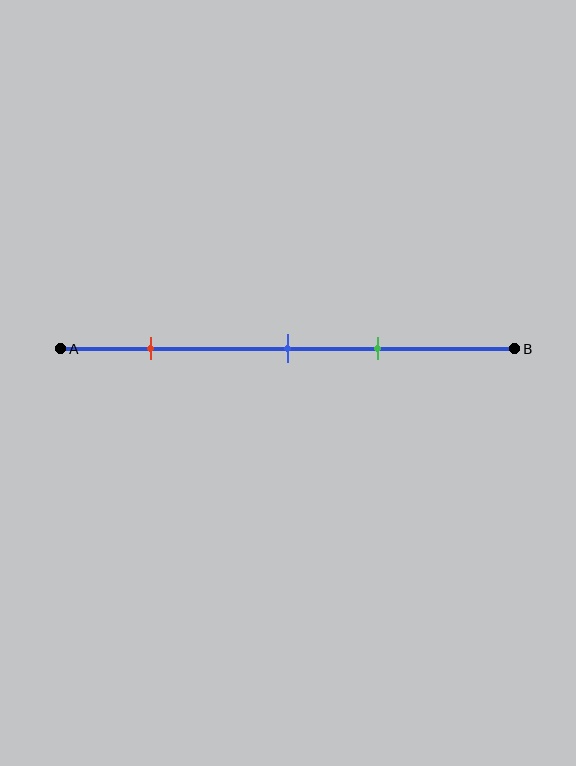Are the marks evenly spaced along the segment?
No, the marks are not evenly spaced.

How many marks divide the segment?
There are 3 marks dividing the segment.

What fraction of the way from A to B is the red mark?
The red mark is approximately 20% (0.2) of the way from A to B.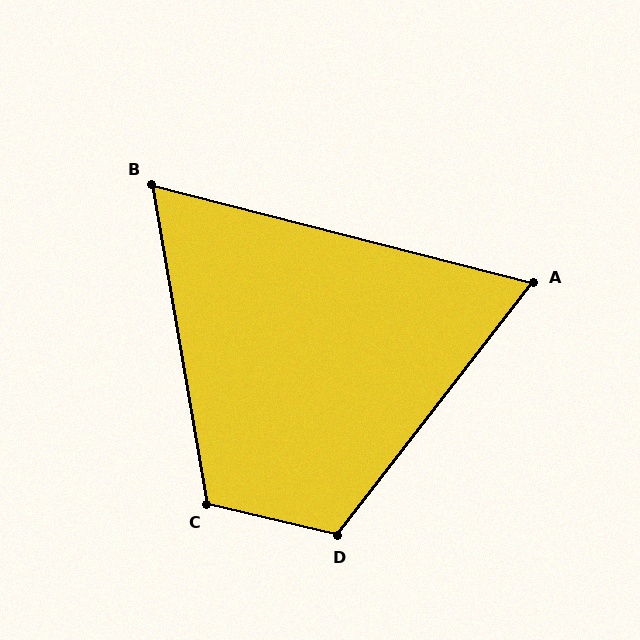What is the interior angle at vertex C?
Approximately 113 degrees (obtuse).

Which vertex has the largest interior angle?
D, at approximately 114 degrees.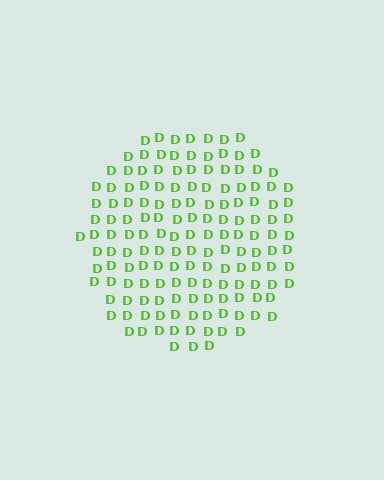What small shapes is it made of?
It is made of small letter D's.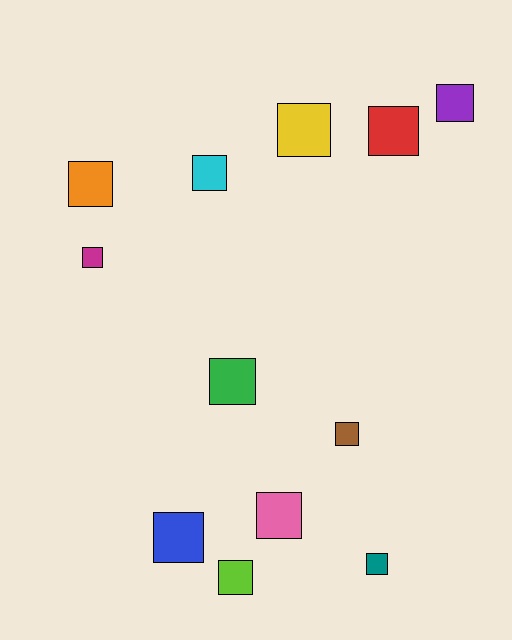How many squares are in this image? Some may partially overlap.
There are 12 squares.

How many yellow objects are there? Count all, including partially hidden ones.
There is 1 yellow object.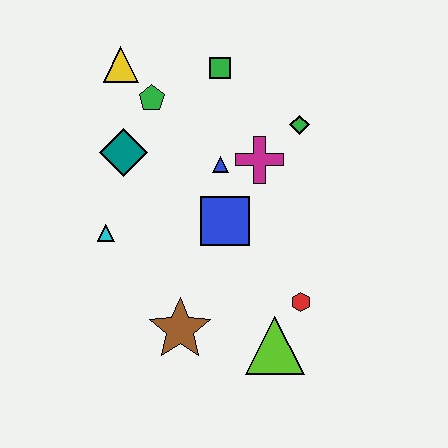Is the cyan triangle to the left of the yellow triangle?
Yes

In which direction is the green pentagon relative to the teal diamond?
The green pentagon is above the teal diamond.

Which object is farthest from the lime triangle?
The yellow triangle is farthest from the lime triangle.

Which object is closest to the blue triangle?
The magenta cross is closest to the blue triangle.